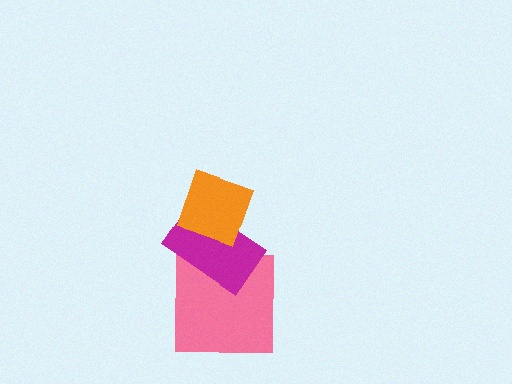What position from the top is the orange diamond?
The orange diamond is 1st from the top.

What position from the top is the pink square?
The pink square is 3rd from the top.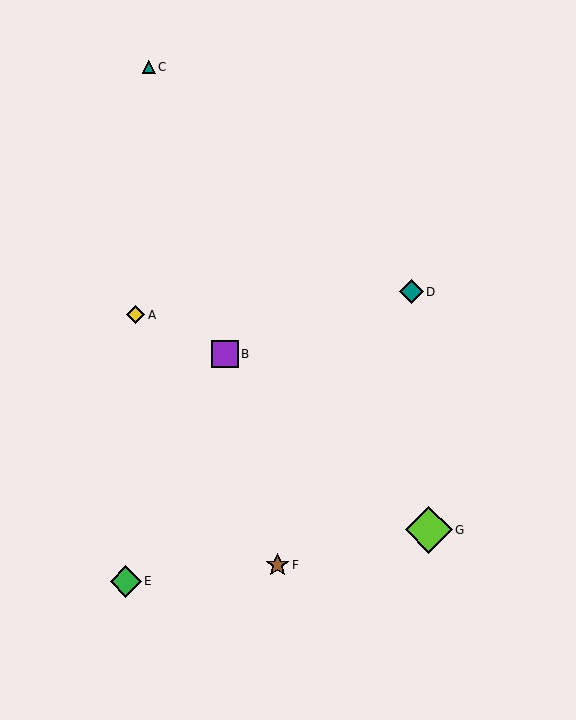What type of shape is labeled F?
Shape F is a brown star.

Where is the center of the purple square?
The center of the purple square is at (225, 354).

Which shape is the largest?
The lime diamond (labeled G) is the largest.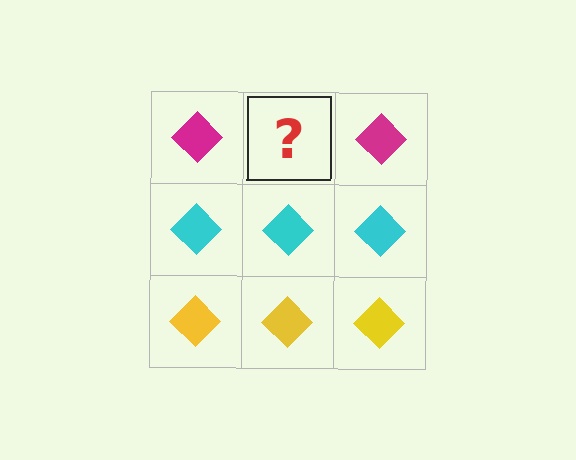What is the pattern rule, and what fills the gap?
The rule is that each row has a consistent color. The gap should be filled with a magenta diamond.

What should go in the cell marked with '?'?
The missing cell should contain a magenta diamond.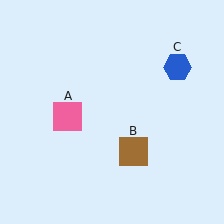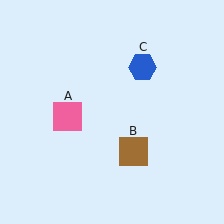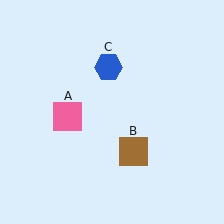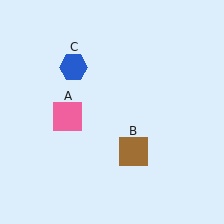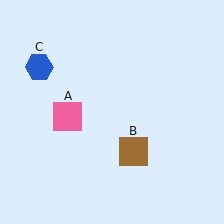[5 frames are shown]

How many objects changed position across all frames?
1 object changed position: blue hexagon (object C).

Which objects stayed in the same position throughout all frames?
Pink square (object A) and brown square (object B) remained stationary.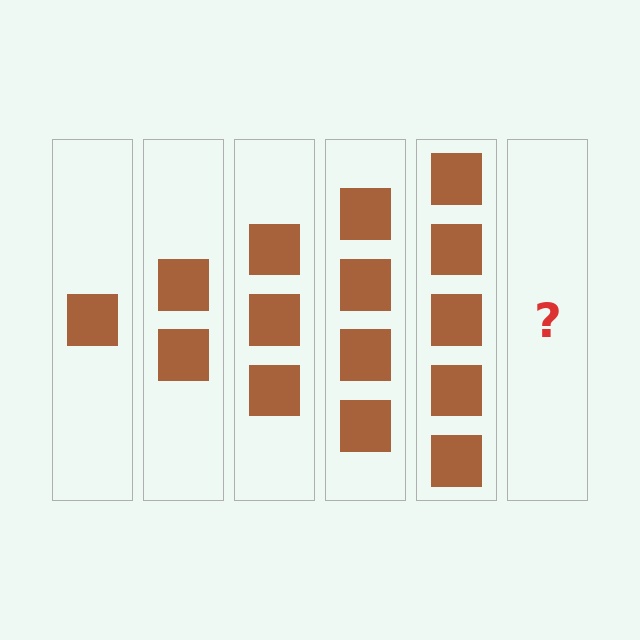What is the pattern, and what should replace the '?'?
The pattern is that each step adds one more square. The '?' should be 6 squares.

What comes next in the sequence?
The next element should be 6 squares.